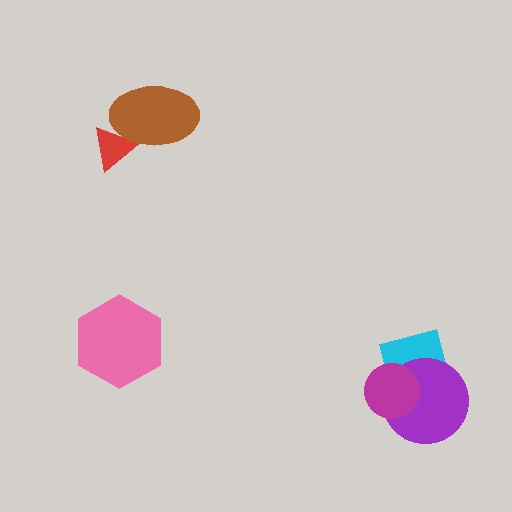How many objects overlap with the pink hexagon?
0 objects overlap with the pink hexagon.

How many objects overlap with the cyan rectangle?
2 objects overlap with the cyan rectangle.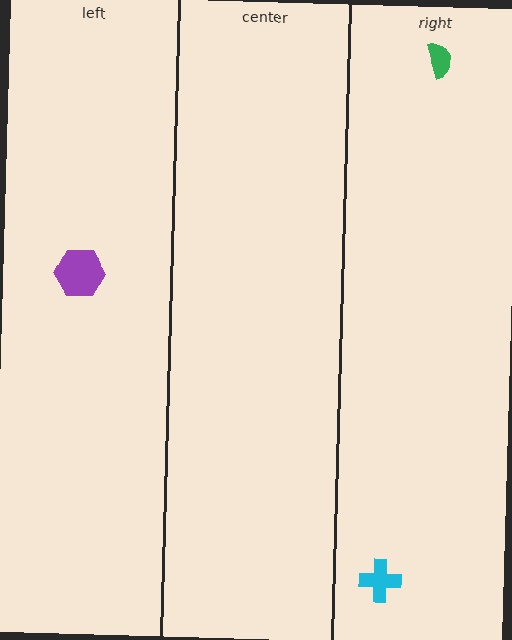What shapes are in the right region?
The green semicircle, the cyan cross.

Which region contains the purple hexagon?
The left region.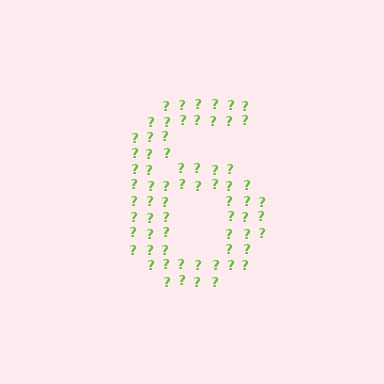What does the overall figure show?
The overall figure shows the digit 6.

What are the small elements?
The small elements are question marks.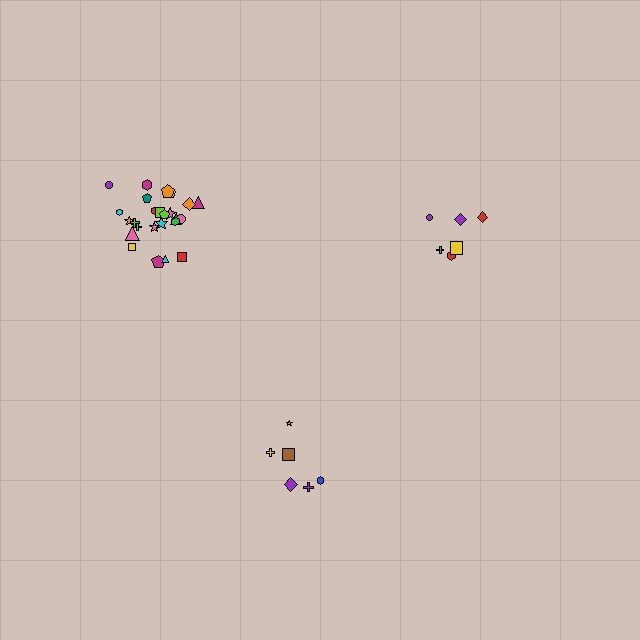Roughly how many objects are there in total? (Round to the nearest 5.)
Roughly 35 objects in total.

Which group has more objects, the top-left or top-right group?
The top-left group.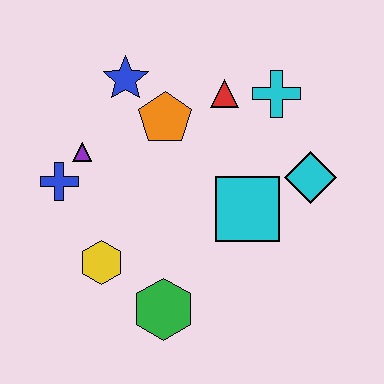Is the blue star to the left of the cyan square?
Yes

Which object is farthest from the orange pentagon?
The green hexagon is farthest from the orange pentagon.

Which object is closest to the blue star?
The orange pentagon is closest to the blue star.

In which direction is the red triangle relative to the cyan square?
The red triangle is above the cyan square.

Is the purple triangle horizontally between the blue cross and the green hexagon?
Yes